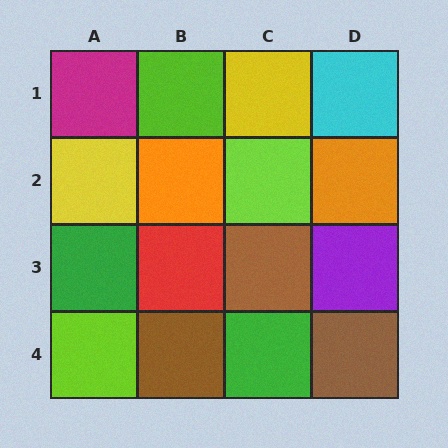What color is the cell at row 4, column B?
Brown.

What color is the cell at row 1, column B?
Lime.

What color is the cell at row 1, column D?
Cyan.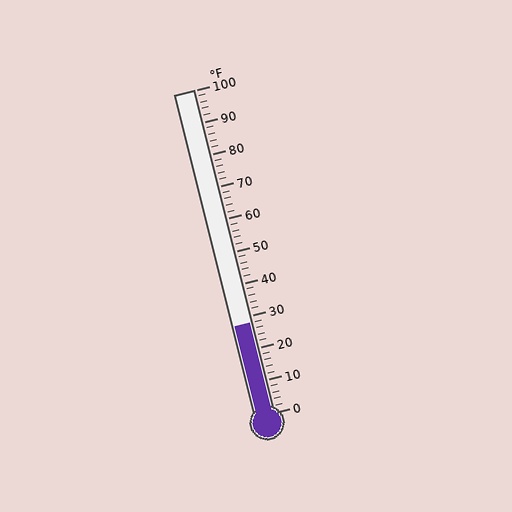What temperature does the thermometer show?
The thermometer shows approximately 28°F.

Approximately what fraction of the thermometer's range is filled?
The thermometer is filled to approximately 30% of its range.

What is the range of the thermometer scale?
The thermometer scale ranges from 0°F to 100°F.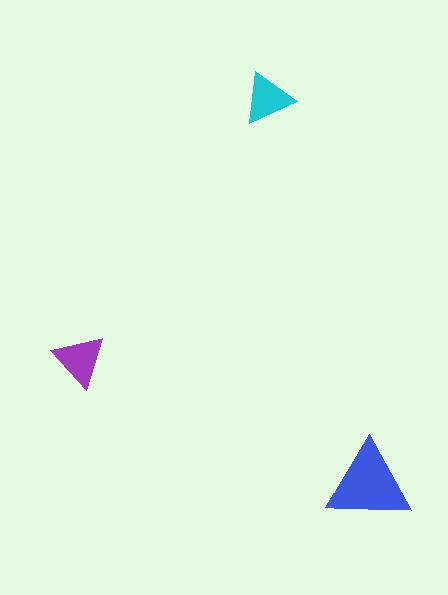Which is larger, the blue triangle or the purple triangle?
The blue one.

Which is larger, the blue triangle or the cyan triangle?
The blue one.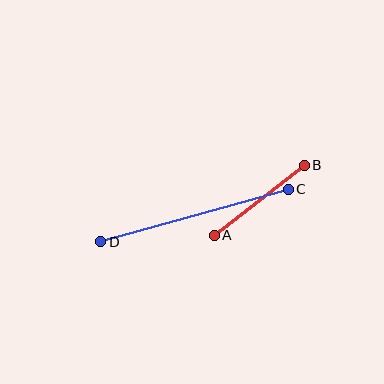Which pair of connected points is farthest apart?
Points C and D are farthest apart.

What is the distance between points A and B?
The distance is approximately 114 pixels.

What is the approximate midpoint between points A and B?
The midpoint is at approximately (259, 200) pixels.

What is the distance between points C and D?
The distance is approximately 195 pixels.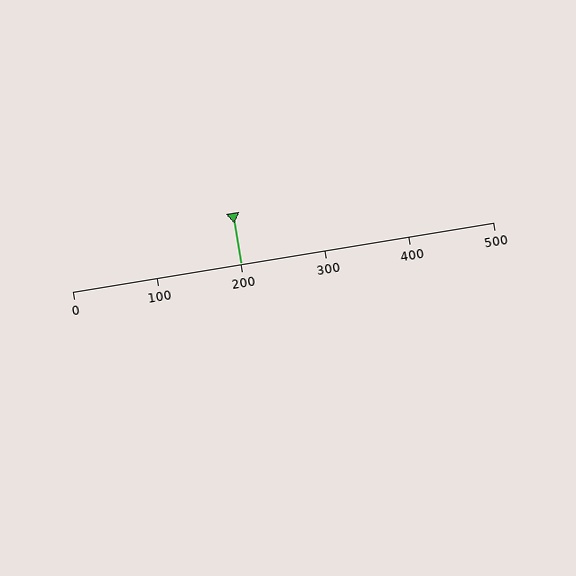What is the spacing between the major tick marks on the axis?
The major ticks are spaced 100 apart.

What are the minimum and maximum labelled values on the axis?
The axis runs from 0 to 500.